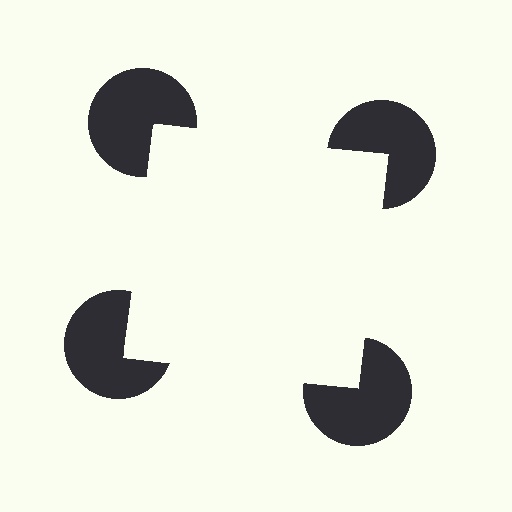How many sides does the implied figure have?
4 sides.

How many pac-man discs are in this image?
There are 4 — one at each vertex of the illusory square.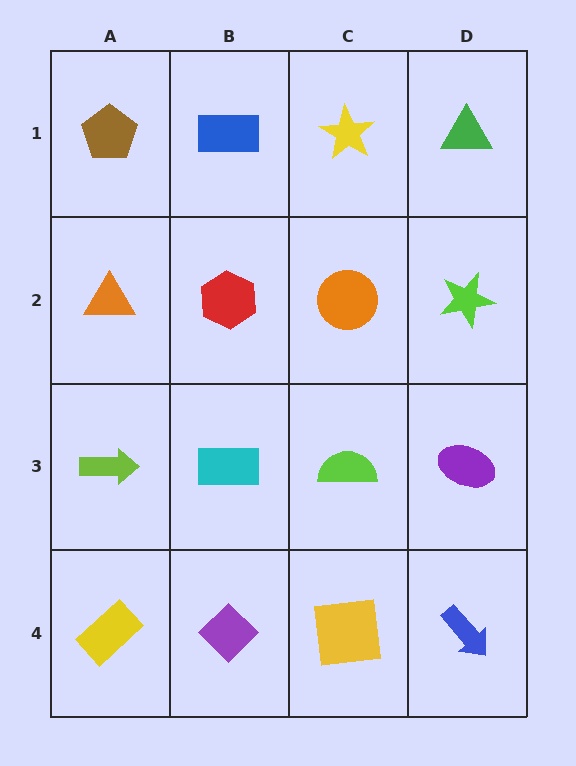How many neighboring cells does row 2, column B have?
4.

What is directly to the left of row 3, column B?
A lime arrow.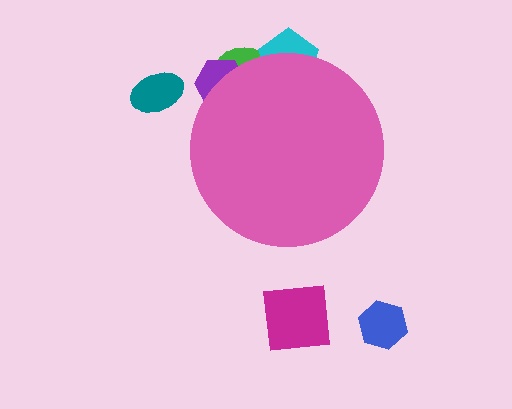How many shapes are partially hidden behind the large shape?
3 shapes are partially hidden.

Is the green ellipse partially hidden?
Yes, the green ellipse is partially hidden behind the pink circle.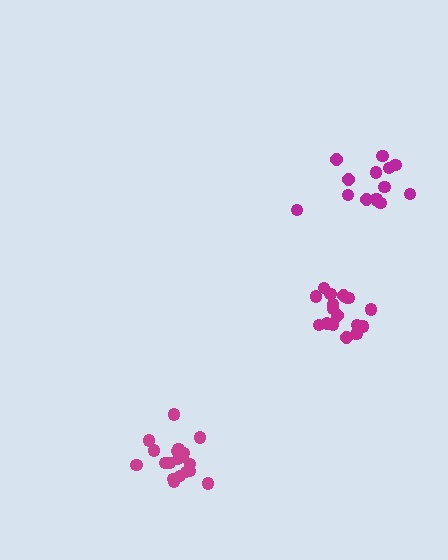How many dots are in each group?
Group 1: 14 dots, Group 2: 17 dots, Group 3: 19 dots (50 total).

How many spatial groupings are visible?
There are 3 spatial groupings.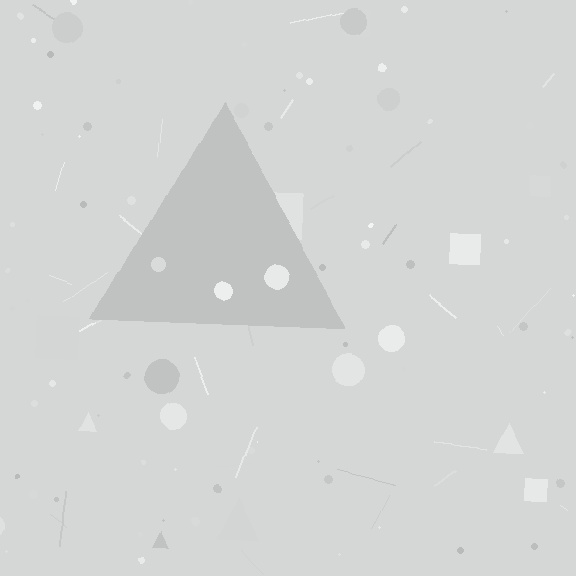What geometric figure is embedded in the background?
A triangle is embedded in the background.